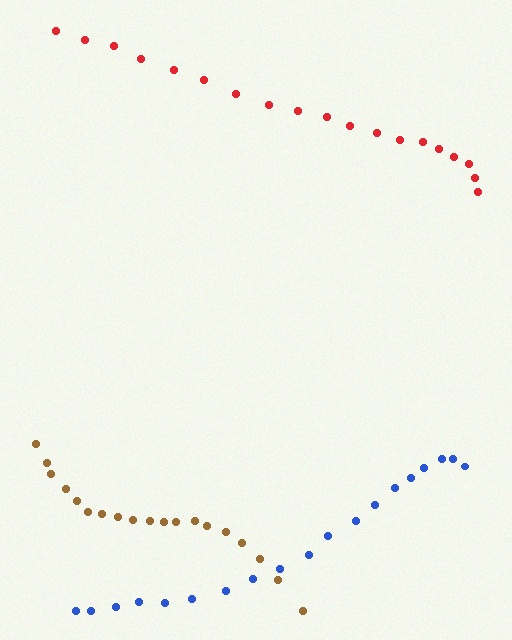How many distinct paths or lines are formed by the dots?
There are 3 distinct paths.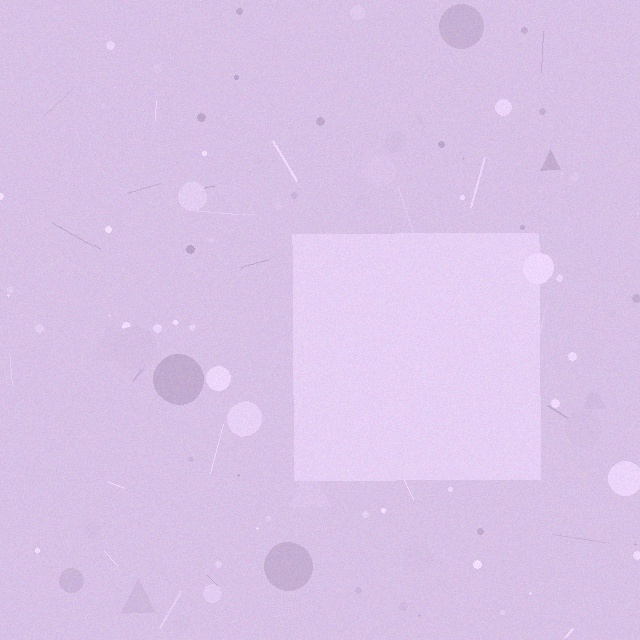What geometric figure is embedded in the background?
A square is embedded in the background.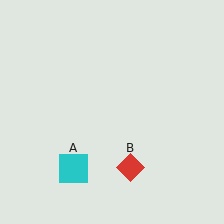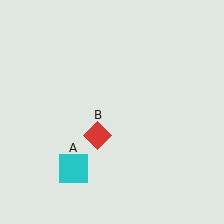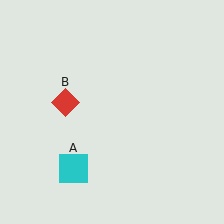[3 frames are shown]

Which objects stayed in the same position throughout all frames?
Cyan square (object A) remained stationary.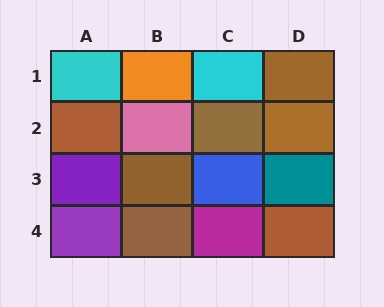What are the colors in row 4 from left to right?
Purple, brown, magenta, brown.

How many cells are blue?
1 cell is blue.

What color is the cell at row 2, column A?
Brown.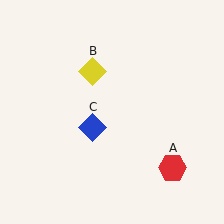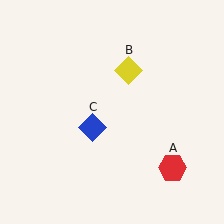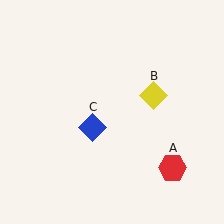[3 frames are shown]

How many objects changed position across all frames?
1 object changed position: yellow diamond (object B).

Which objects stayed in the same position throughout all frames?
Red hexagon (object A) and blue diamond (object C) remained stationary.